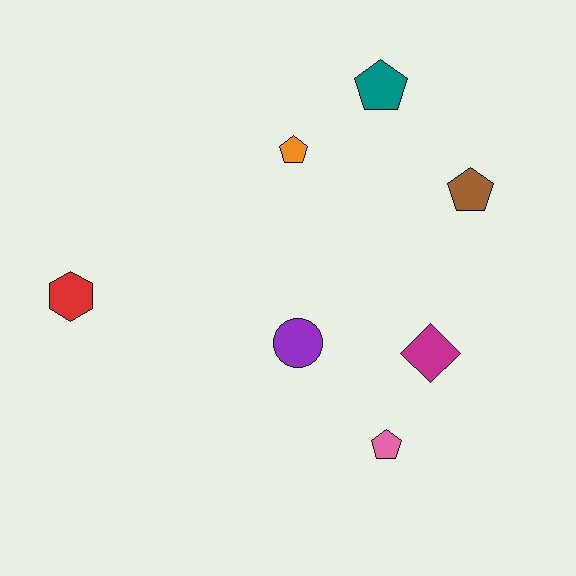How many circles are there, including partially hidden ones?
There is 1 circle.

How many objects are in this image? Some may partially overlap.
There are 7 objects.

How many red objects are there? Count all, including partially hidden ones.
There is 1 red object.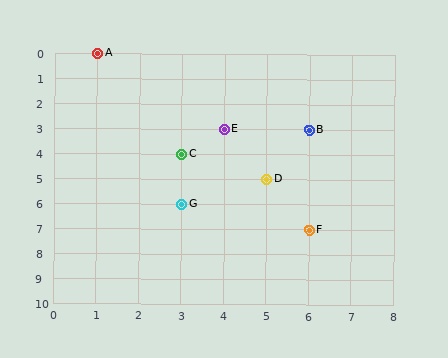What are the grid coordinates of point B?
Point B is at grid coordinates (6, 3).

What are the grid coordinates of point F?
Point F is at grid coordinates (6, 7).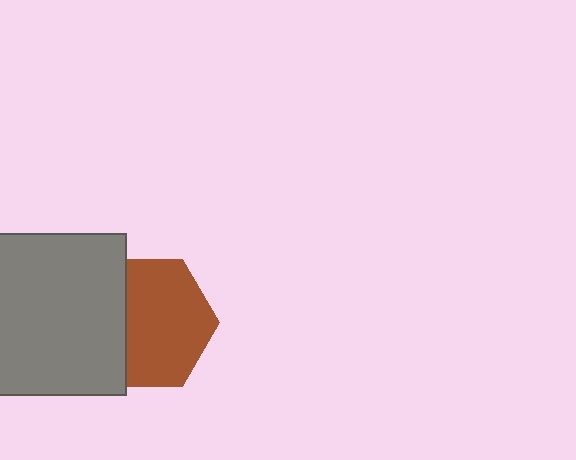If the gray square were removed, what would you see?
You would see the complete brown hexagon.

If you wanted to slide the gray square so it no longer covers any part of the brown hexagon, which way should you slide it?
Slide it left — that is the most direct way to separate the two shapes.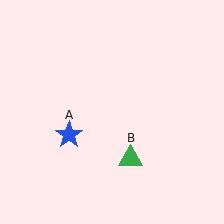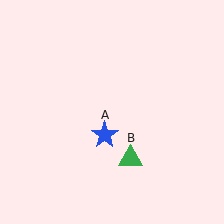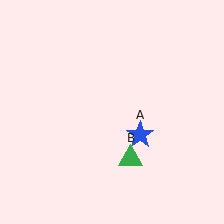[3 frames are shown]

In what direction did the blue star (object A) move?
The blue star (object A) moved right.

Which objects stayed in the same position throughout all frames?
Green triangle (object B) remained stationary.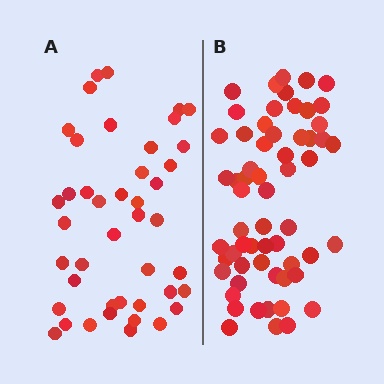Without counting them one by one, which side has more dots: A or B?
Region B (the right region) has more dots.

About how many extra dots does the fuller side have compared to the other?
Region B has approximately 15 more dots than region A.